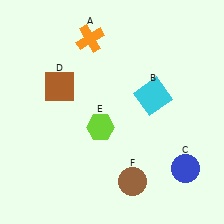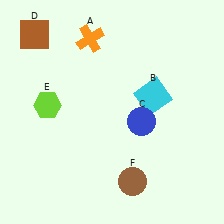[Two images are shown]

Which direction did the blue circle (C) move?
The blue circle (C) moved up.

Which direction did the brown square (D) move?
The brown square (D) moved up.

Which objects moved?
The objects that moved are: the blue circle (C), the brown square (D), the lime hexagon (E).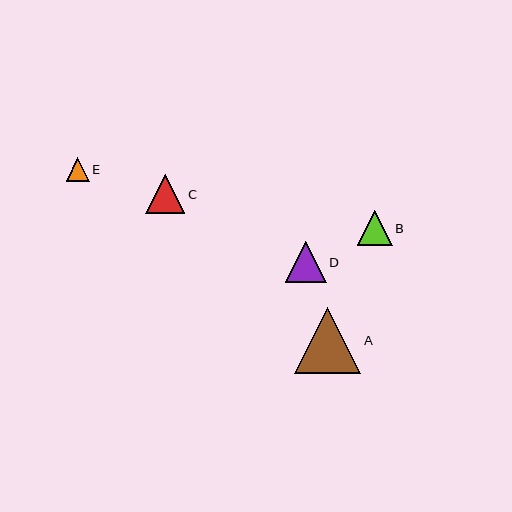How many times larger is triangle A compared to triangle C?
Triangle A is approximately 1.7 times the size of triangle C.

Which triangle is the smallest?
Triangle E is the smallest with a size of approximately 23 pixels.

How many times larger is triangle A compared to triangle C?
Triangle A is approximately 1.7 times the size of triangle C.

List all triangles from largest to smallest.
From largest to smallest: A, D, C, B, E.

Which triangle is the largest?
Triangle A is the largest with a size of approximately 66 pixels.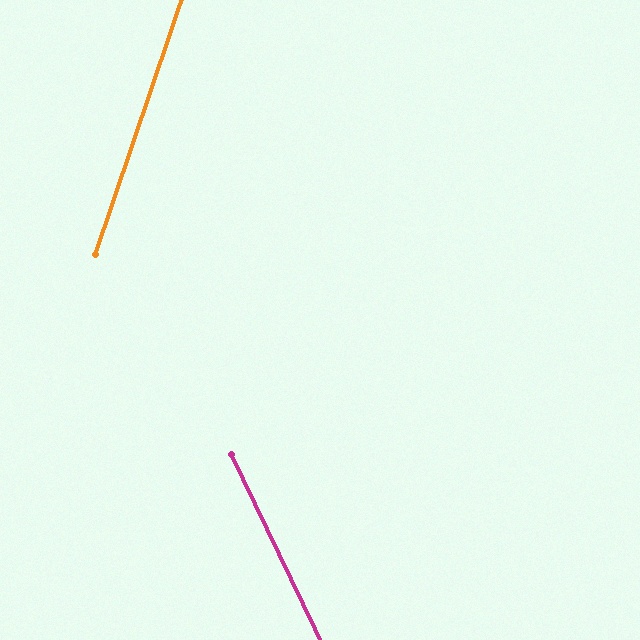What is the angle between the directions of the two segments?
Approximately 44 degrees.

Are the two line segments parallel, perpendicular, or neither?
Neither parallel nor perpendicular — they differ by about 44°.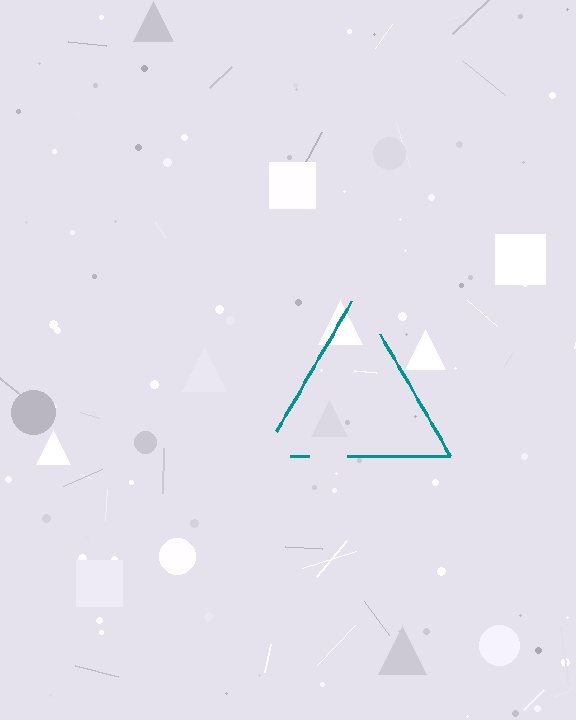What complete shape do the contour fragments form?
The contour fragments form a triangle.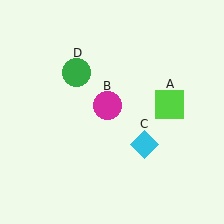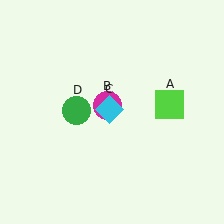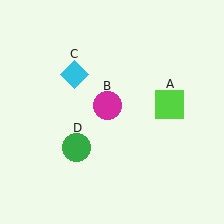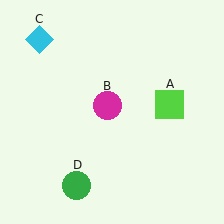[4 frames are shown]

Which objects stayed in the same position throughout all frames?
Lime square (object A) and magenta circle (object B) remained stationary.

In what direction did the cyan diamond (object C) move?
The cyan diamond (object C) moved up and to the left.